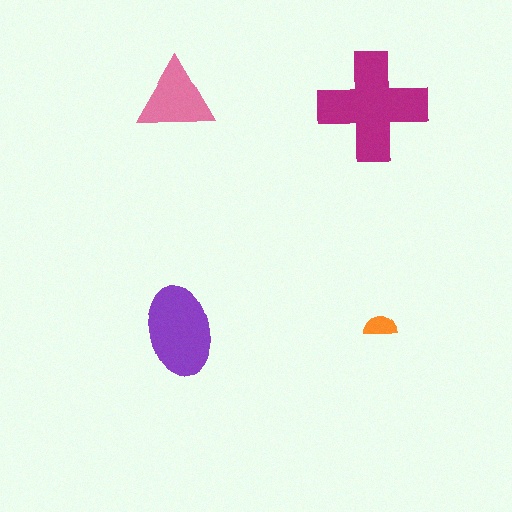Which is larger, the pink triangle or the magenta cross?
The magenta cross.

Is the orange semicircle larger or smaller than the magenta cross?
Smaller.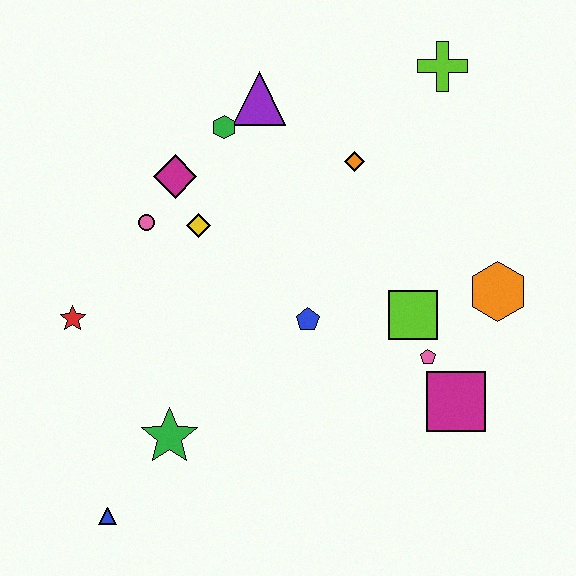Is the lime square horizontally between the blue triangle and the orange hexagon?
Yes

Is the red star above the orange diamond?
No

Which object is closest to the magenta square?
The pink pentagon is closest to the magenta square.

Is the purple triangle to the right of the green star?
Yes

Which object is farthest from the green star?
The lime cross is farthest from the green star.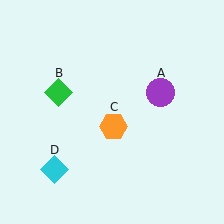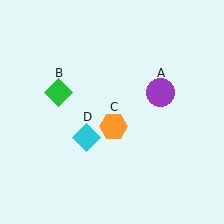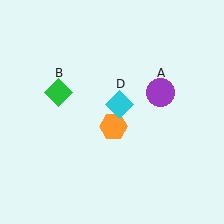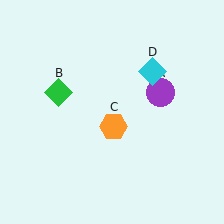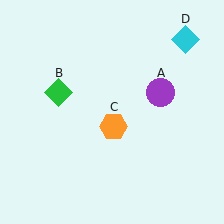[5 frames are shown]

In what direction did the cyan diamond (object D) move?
The cyan diamond (object D) moved up and to the right.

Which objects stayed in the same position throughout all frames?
Purple circle (object A) and green diamond (object B) and orange hexagon (object C) remained stationary.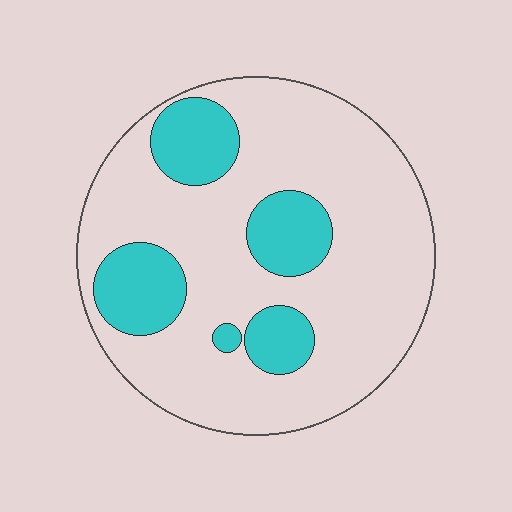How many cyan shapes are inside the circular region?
5.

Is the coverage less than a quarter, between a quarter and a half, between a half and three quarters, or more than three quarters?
Less than a quarter.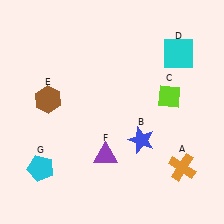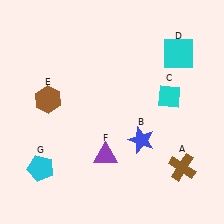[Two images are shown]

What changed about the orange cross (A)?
In Image 1, A is orange. In Image 2, it changed to brown.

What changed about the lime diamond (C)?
In Image 1, C is lime. In Image 2, it changed to cyan.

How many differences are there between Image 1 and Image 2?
There are 2 differences between the two images.